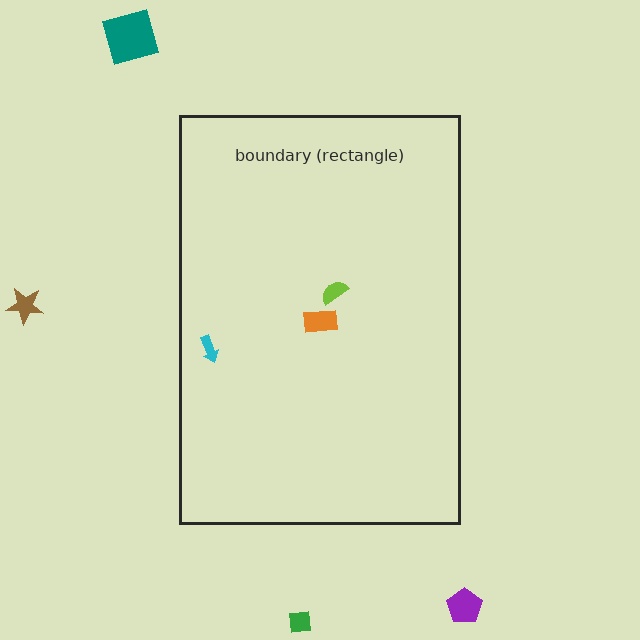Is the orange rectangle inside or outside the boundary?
Inside.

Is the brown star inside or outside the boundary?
Outside.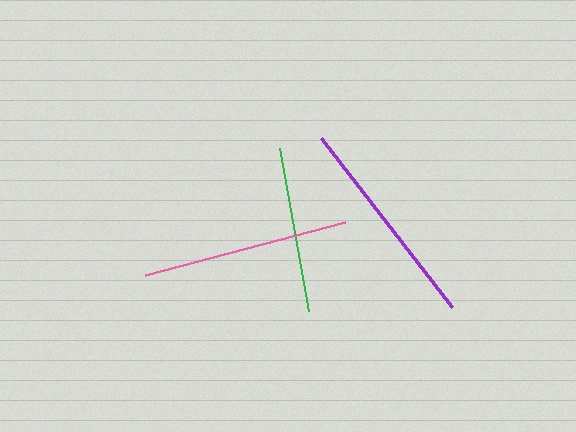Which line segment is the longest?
The purple line is the longest at approximately 214 pixels.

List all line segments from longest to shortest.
From longest to shortest: purple, pink, green.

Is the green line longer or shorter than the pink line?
The pink line is longer than the green line.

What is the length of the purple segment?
The purple segment is approximately 214 pixels long.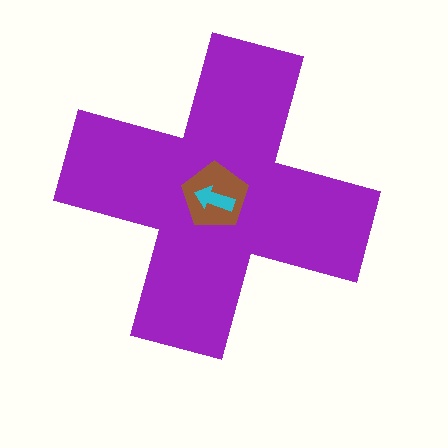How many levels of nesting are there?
3.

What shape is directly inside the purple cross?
The brown pentagon.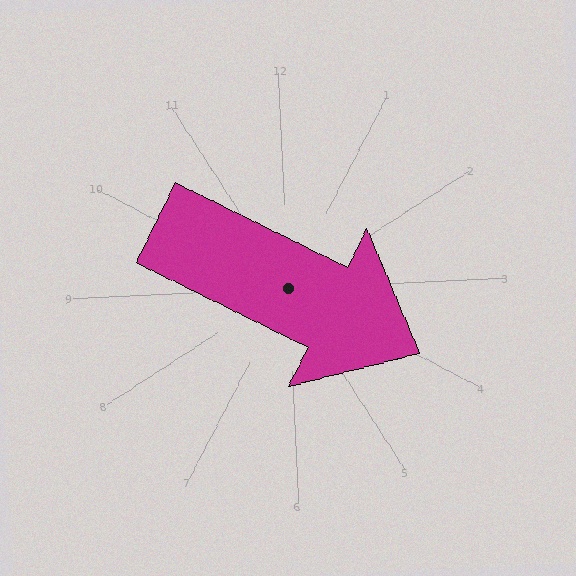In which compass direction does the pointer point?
Southeast.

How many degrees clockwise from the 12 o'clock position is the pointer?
Approximately 119 degrees.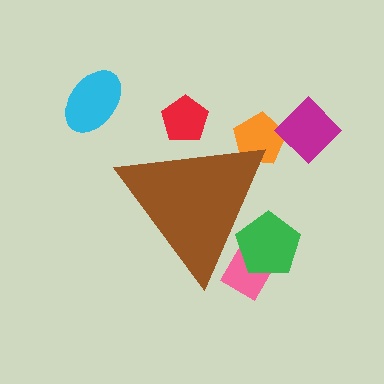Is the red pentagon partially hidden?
Yes, the red pentagon is partially hidden behind the brown triangle.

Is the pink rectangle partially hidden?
Yes, the pink rectangle is partially hidden behind the brown triangle.